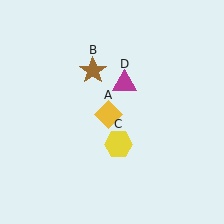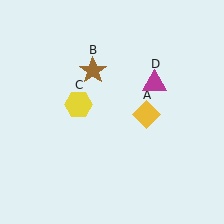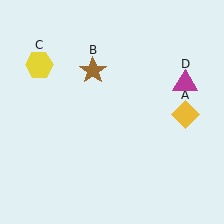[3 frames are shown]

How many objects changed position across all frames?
3 objects changed position: yellow diamond (object A), yellow hexagon (object C), magenta triangle (object D).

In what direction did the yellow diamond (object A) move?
The yellow diamond (object A) moved right.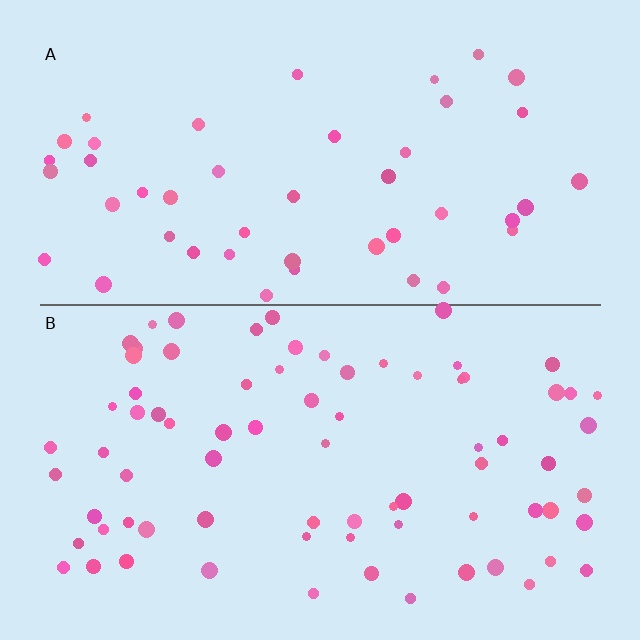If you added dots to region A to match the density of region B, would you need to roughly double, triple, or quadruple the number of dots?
Approximately double.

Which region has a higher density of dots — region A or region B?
B (the bottom).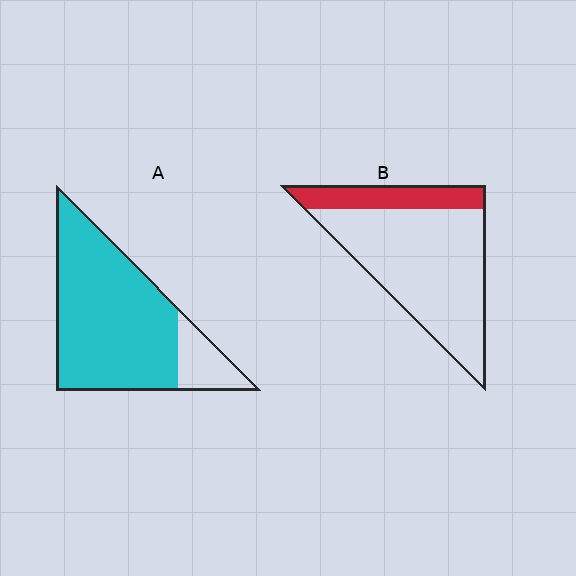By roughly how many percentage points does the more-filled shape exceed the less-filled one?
By roughly 60 percentage points (A over B).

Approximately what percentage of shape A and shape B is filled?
A is approximately 85% and B is approximately 20%.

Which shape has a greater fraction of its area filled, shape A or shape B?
Shape A.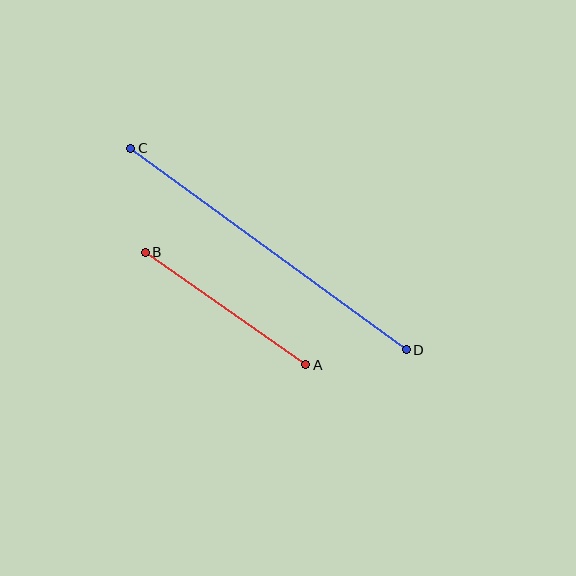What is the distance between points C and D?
The distance is approximately 341 pixels.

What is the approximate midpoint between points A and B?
The midpoint is at approximately (226, 309) pixels.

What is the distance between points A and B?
The distance is approximately 196 pixels.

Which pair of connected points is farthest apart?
Points C and D are farthest apart.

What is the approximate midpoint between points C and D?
The midpoint is at approximately (269, 249) pixels.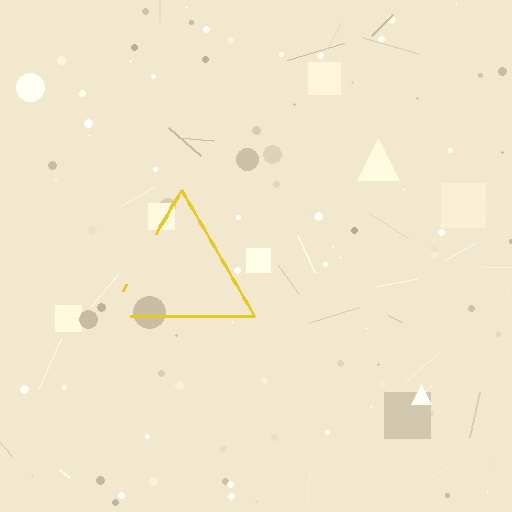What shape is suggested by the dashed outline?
The dashed outline suggests a triangle.